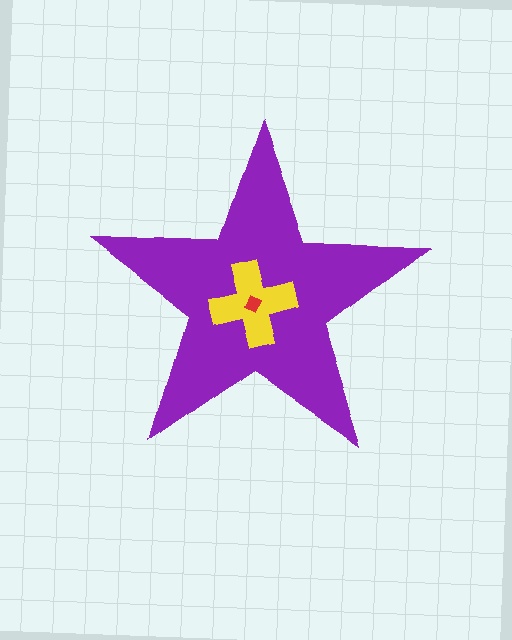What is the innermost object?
The red diamond.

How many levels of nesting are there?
3.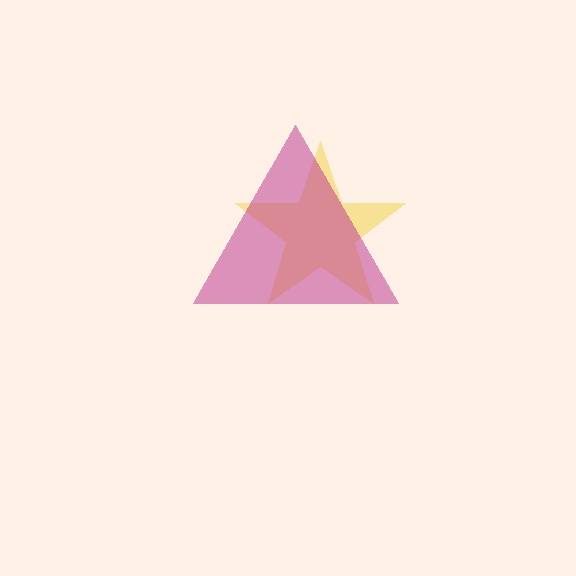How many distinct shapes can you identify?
There are 2 distinct shapes: a yellow star, a magenta triangle.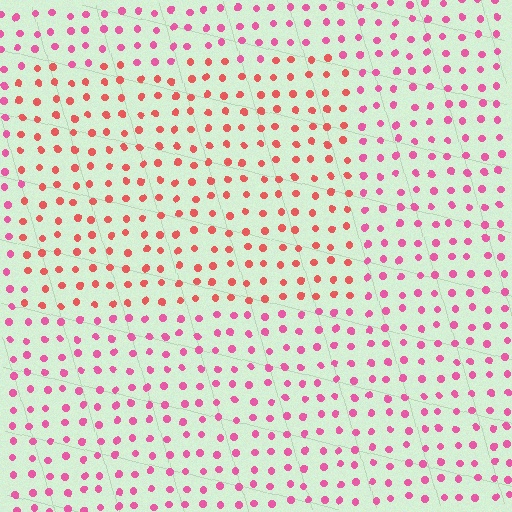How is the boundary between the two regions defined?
The boundary is defined purely by a slight shift in hue (about 31 degrees). Spacing, size, and orientation are identical on both sides.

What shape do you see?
I see a rectangle.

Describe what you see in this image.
The image is filled with small pink elements in a uniform arrangement. A rectangle-shaped region is visible where the elements are tinted to a slightly different hue, forming a subtle color boundary.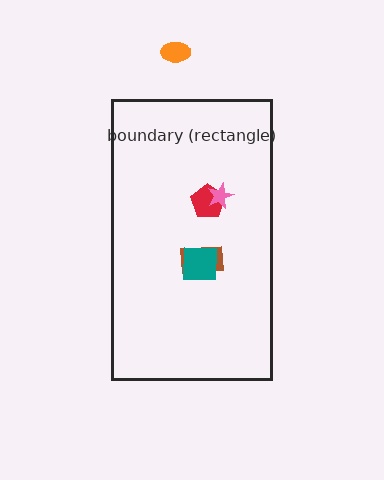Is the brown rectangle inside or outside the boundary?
Inside.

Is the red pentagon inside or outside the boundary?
Inside.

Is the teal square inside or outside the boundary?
Inside.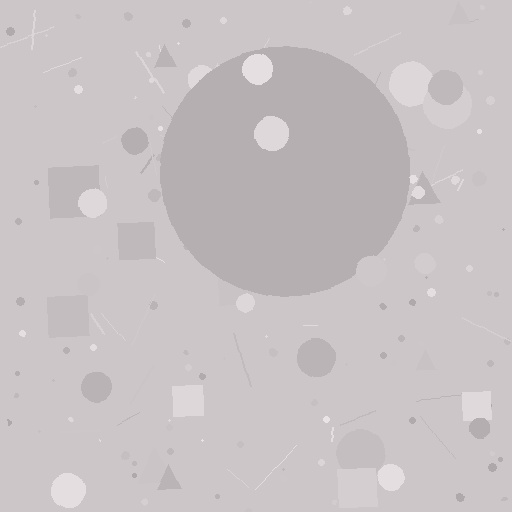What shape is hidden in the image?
A circle is hidden in the image.